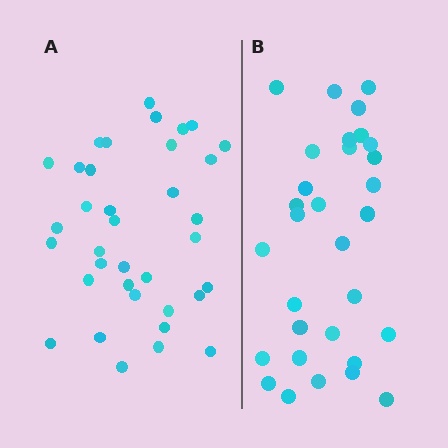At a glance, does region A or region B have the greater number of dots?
Region A (the left region) has more dots.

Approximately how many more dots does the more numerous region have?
Region A has about 5 more dots than region B.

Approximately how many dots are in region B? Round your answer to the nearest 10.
About 30 dots. (The exact count is 31, which rounds to 30.)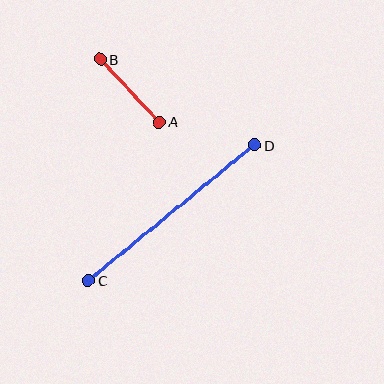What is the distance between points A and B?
The distance is approximately 86 pixels.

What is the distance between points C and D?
The distance is approximately 214 pixels.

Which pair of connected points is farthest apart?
Points C and D are farthest apart.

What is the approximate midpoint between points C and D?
The midpoint is at approximately (172, 213) pixels.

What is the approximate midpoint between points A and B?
The midpoint is at approximately (130, 91) pixels.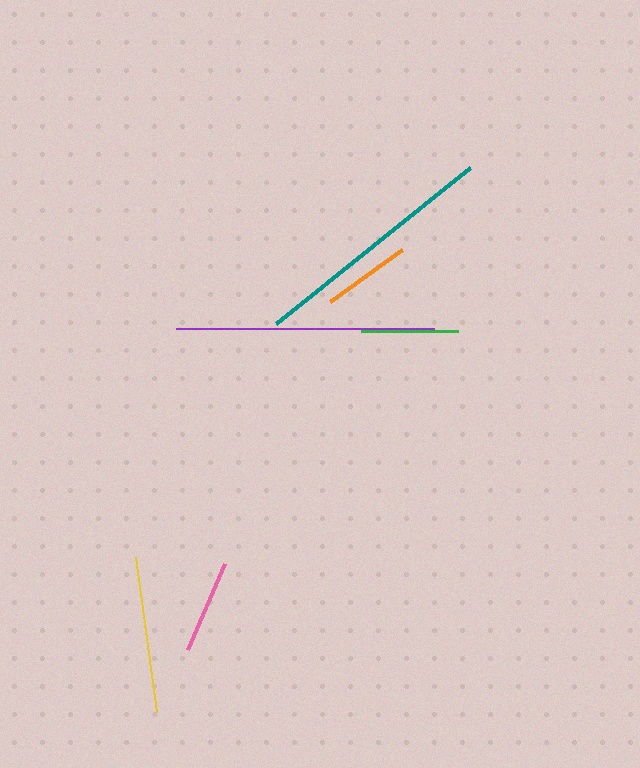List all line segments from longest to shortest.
From longest to shortest: purple, teal, yellow, green, pink, orange.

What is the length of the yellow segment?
The yellow segment is approximately 157 pixels long.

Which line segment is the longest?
The purple line is the longest at approximately 258 pixels.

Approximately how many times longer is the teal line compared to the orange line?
The teal line is approximately 2.8 times the length of the orange line.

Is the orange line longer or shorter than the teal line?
The teal line is longer than the orange line.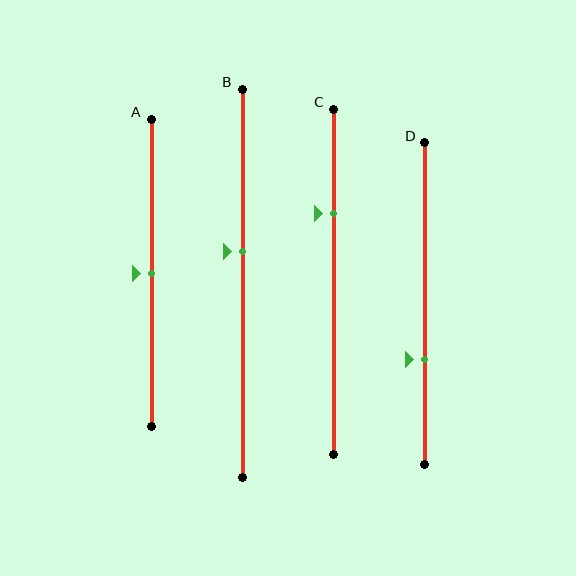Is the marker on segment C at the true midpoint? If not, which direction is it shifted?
No, the marker on segment C is shifted upward by about 20% of the segment length.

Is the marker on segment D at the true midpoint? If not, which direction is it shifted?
No, the marker on segment D is shifted downward by about 17% of the segment length.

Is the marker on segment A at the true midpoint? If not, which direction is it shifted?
Yes, the marker on segment A is at the true midpoint.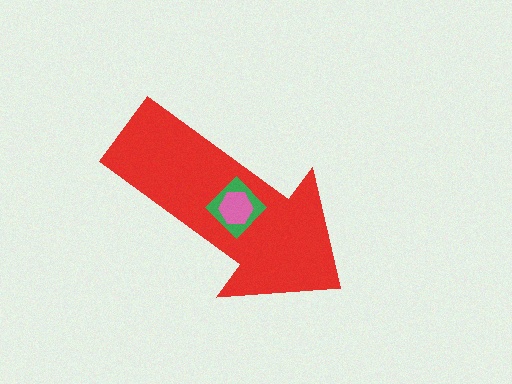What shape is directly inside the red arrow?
The green diamond.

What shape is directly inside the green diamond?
The pink hexagon.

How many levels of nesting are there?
3.